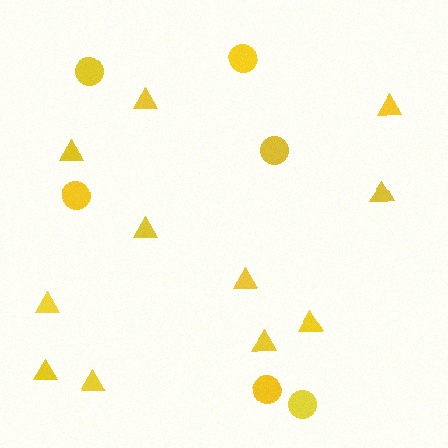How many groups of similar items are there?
There are 2 groups: one group of circles (6) and one group of triangles (11).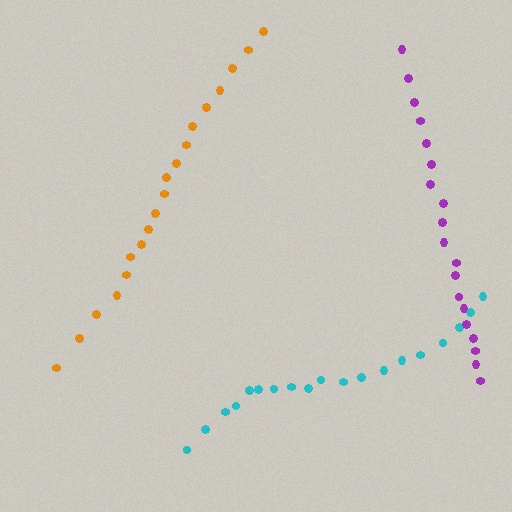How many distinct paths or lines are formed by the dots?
There are 3 distinct paths.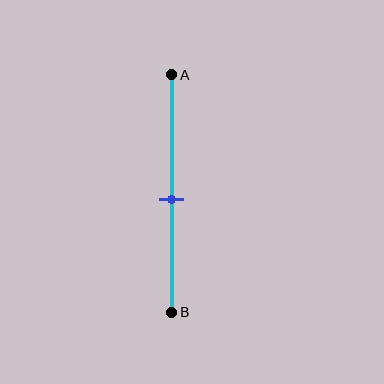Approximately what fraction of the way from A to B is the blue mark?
The blue mark is approximately 55% of the way from A to B.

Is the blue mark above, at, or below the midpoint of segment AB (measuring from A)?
The blue mark is approximately at the midpoint of segment AB.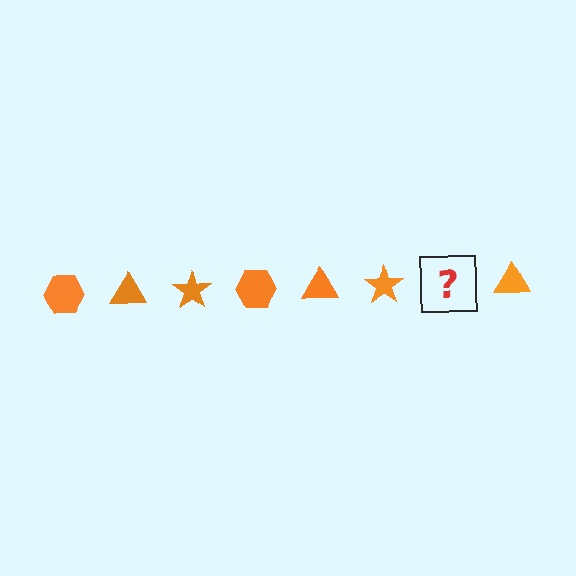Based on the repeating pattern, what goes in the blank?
The blank should be an orange hexagon.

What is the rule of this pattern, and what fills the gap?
The rule is that the pattern cycles through hexagon, triangle, star shapes in orange. The gap should be filled with an orange hexagon.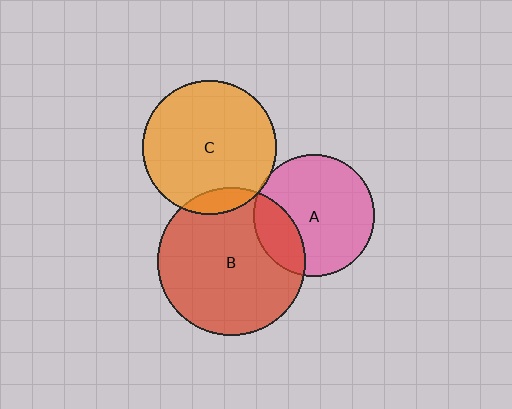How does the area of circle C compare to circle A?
Approximately 1.2 times.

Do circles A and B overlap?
Yes.